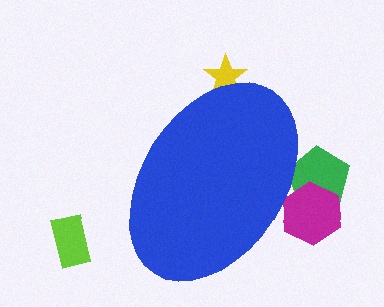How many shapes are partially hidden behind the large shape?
3 shapes are partially hidden.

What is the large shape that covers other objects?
A blue ellipse.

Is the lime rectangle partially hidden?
No, the lime rectangle is fully visible.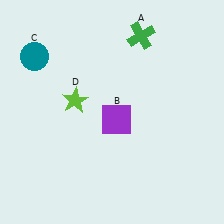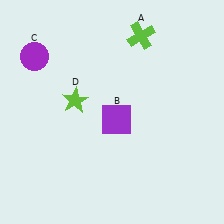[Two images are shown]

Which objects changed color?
A changed from green to lime. C changed from teal to purple.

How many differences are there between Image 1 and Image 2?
There are 2 differences between the two images.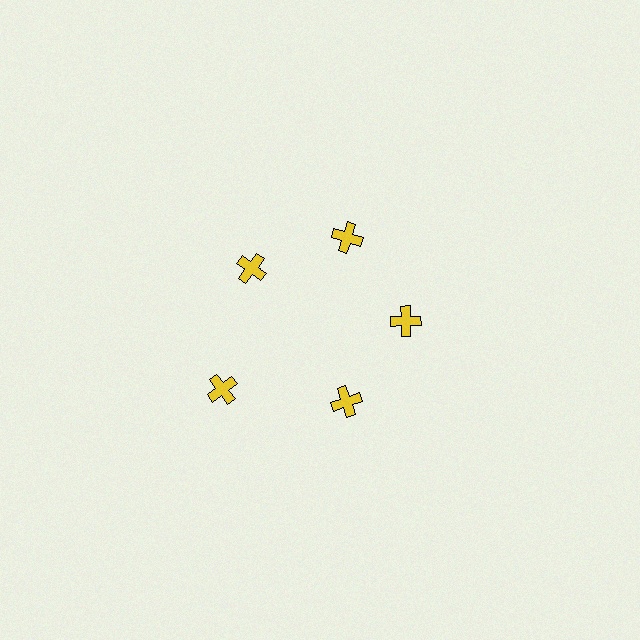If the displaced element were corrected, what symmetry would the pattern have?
It would have 5-fold rotational symmetry — the pattern would map onto itself every 72 degrees.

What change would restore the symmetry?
The symmetry would be restored by moving it inward, back onto the ring so that all 5 crosses sit at equal angles and equal distance from the center.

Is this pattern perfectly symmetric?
No. The 5 yellow crosses are arranged in a ring, but one element near the 8 o'clock position is pushed outward from the center, breaking the 5-fold rotational symmetry.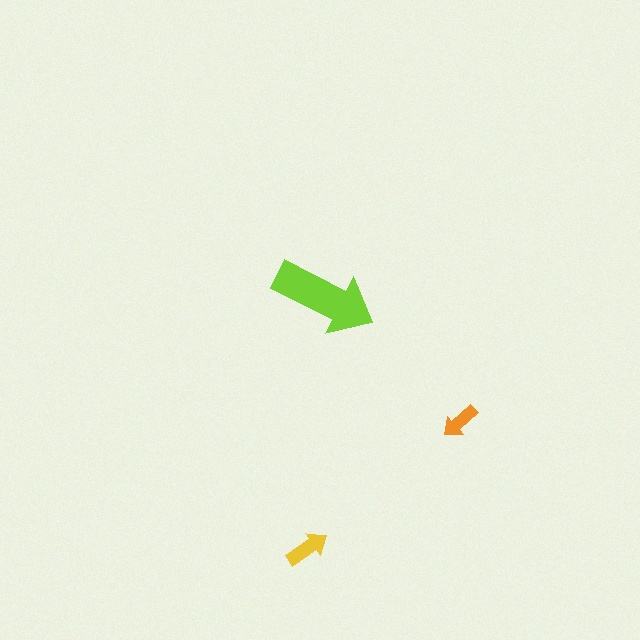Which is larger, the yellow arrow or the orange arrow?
The yellow one.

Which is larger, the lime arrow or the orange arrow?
The lime one.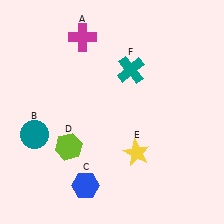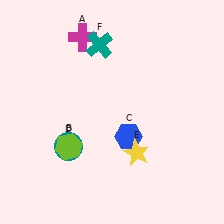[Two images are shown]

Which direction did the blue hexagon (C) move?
The blue hexagon (C) moved up.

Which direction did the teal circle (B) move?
The teal circle (B) moved right.